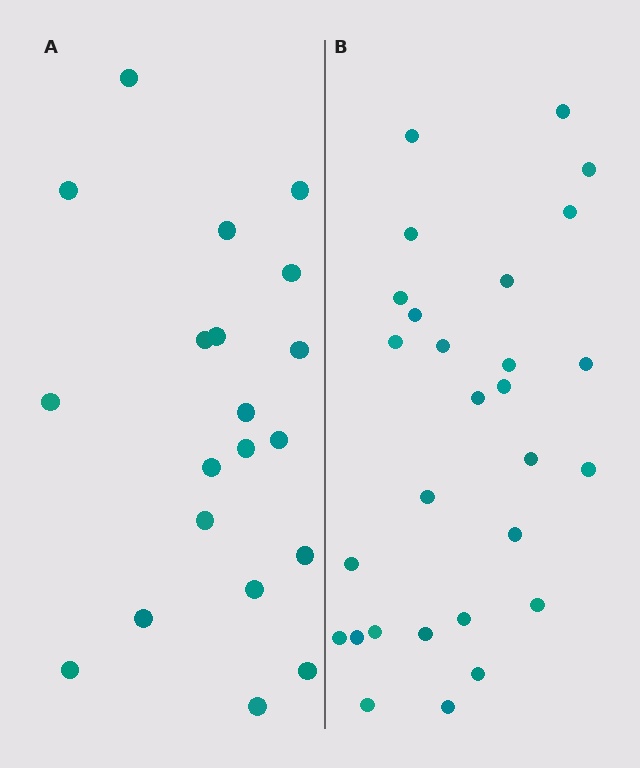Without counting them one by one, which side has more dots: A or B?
Region B (the right region) has more dots.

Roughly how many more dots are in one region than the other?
Region B has roughly 8 or so more dots than region A.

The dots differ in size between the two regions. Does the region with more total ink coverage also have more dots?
No. Region A has more total ink coverage because its dots are larger, but region B actually contains more individual dots. Total area can be misleading — the number of items is what matters here.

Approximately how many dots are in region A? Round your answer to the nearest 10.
About 20 dots.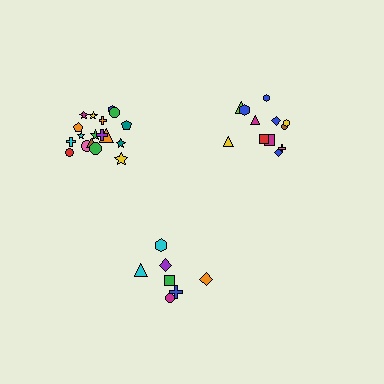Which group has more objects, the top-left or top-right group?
The top-left group.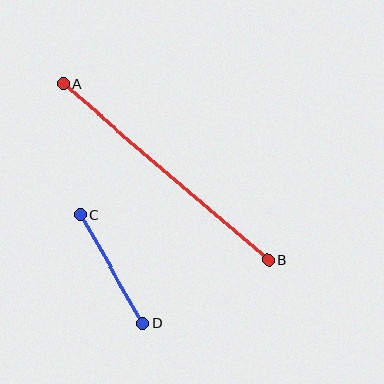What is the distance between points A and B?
The distance is approximately 270 pixels.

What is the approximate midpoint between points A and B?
The midpoint is at approximately (165, 172) pixels.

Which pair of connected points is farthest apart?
Points A and B are farthest apart.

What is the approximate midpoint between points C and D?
The midpoint is at approximately (112, 269) pixels.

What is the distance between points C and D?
The distance is approximately 125 pixels.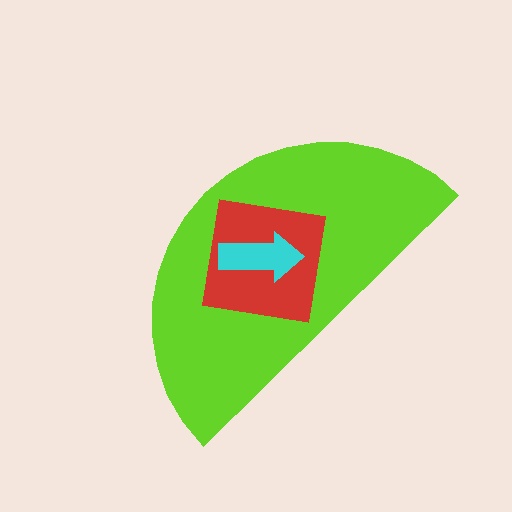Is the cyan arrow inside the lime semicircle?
Yes.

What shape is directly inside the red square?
The cyan arrow.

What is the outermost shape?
The lime semicircle.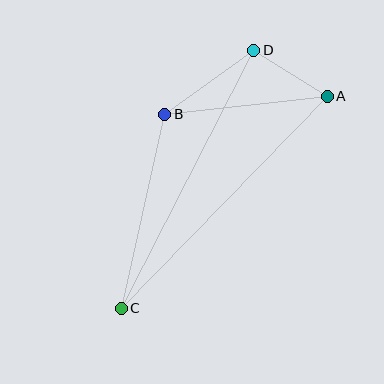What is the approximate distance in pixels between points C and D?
The distance between C and D is approximately 290 pixels.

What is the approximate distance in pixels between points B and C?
The distance between B and C is approximately 199 pixels.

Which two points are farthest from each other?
Points A and C are farthest from each other.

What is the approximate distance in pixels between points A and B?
The distance between A and B is approximately 164 pixels.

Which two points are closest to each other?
Points A and D are closest to each other.